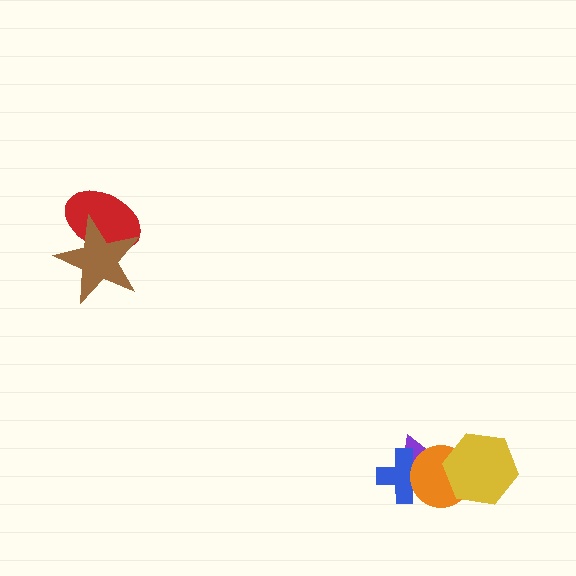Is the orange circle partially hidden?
Yes, it is partially covered by another shape.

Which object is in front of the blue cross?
The orange circle is in front of the blue cross.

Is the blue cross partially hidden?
Yes, it is partially covered by another shape.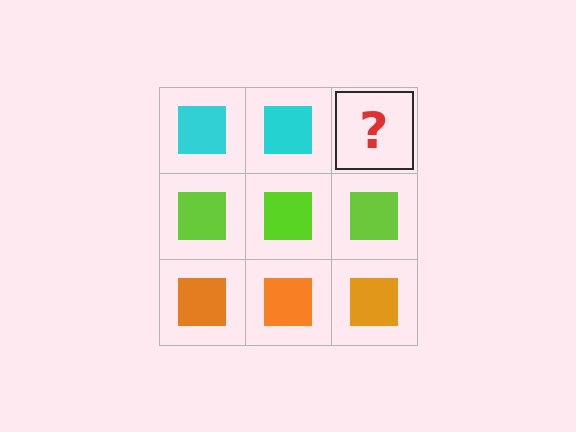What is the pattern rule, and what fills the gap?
The rule is that each row has a consistent color. The gap should be filled with a cyan square.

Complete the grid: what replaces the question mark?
The question mark should be replaced with a cyan square.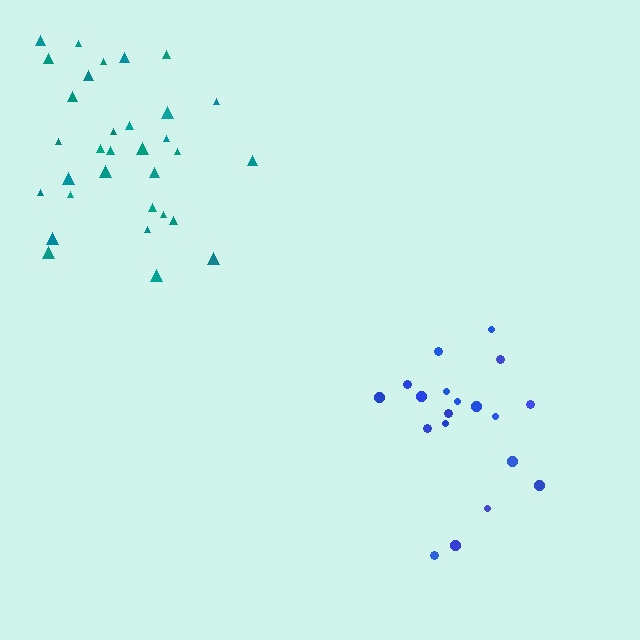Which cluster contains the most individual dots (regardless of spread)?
Teal (33).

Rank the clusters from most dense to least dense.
teal, blue.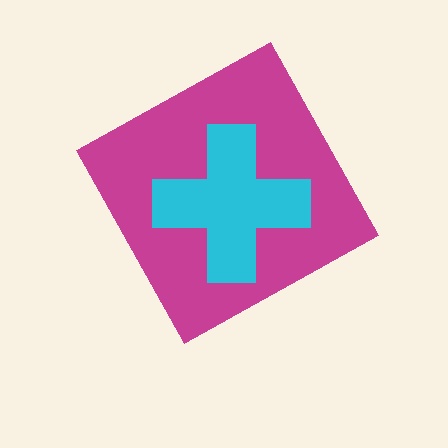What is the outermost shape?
The magenta diamond.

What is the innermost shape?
The cyan cross.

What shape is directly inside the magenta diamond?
The cyan cross.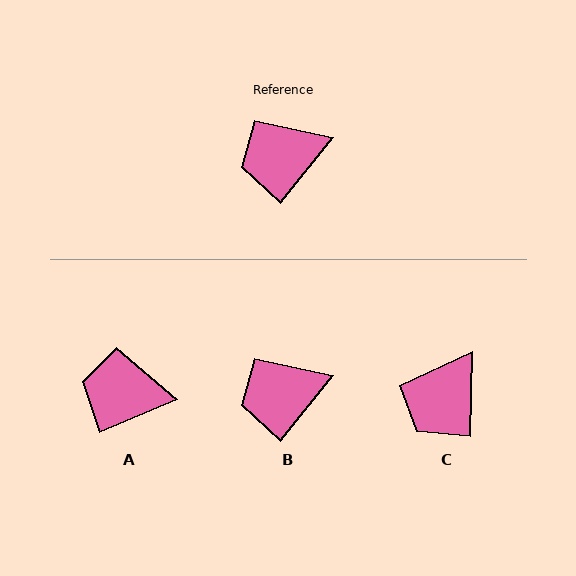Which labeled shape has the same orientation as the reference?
B.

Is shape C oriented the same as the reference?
No, it is off by about 37 degrees.